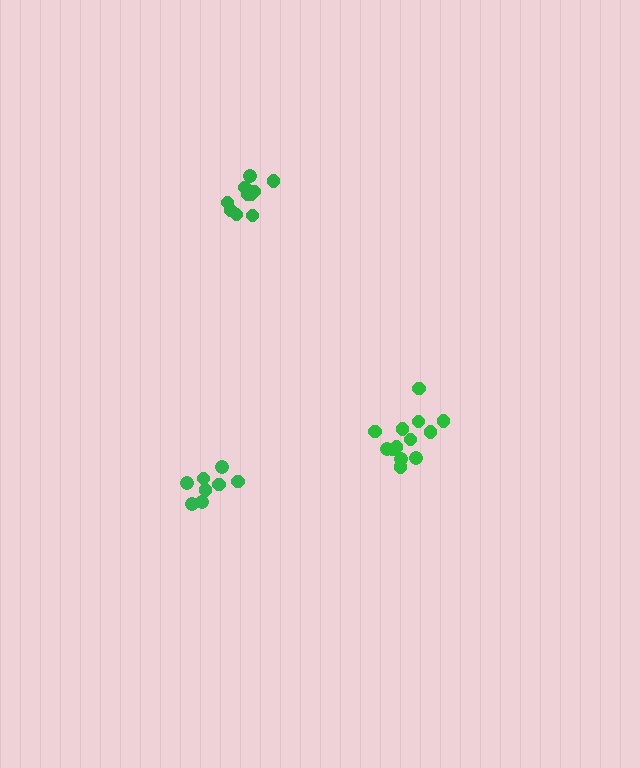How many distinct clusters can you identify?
There are 3 distinct clusters.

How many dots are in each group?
Group 1: 8 dots, Group 2: 13 dots, Group 3: 10 dots (31 total).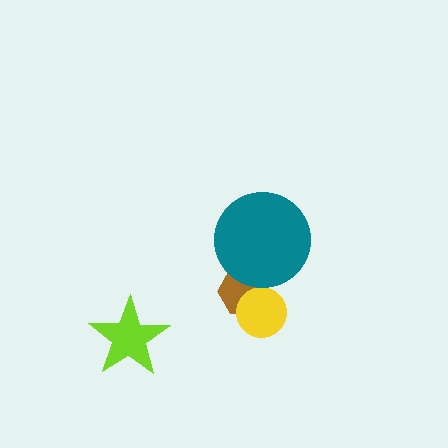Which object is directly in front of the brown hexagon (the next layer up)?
The yellow circle is directly in front of the brown hexagon.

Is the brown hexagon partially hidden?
Yes, it is partially covered by another shape.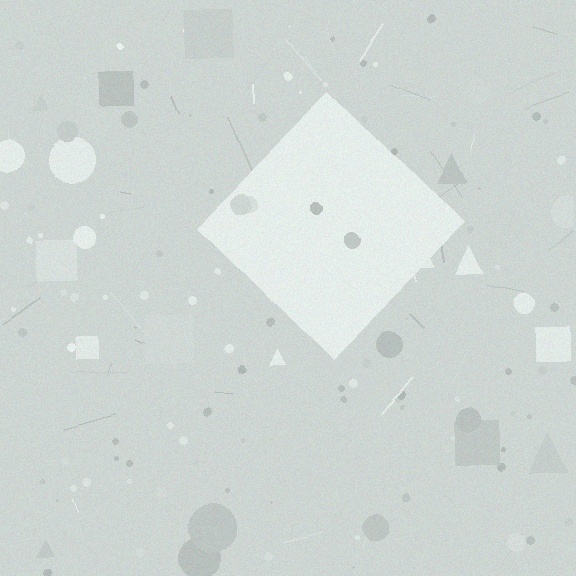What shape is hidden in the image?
A diamond is hidden in the image.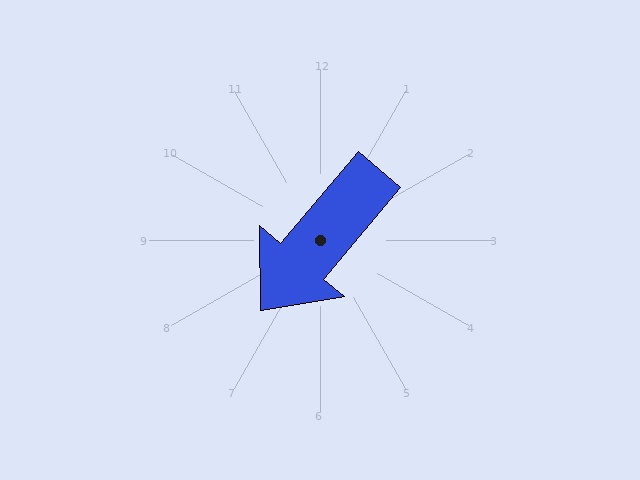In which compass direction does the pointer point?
Southwest.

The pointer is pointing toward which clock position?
Roughly 7 o'clock.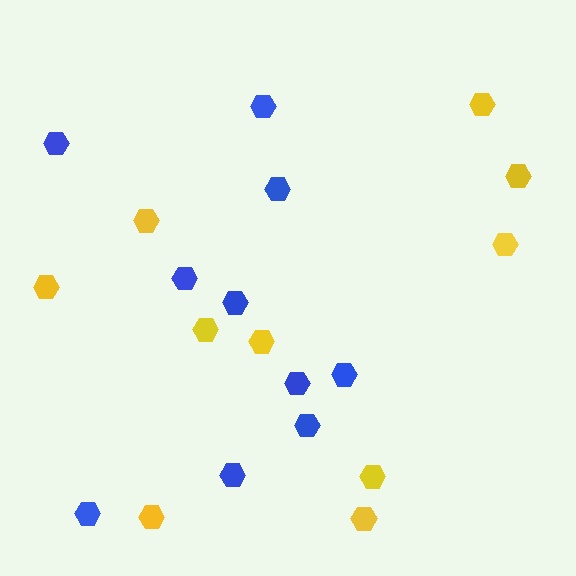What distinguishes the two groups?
There are 2 groups: one group of yellow hexagons (10) and one group of blue hexagons (10).